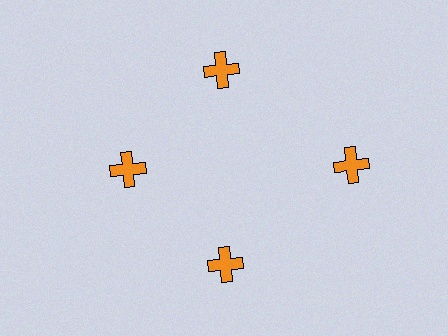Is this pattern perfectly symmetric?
No. The 4 orange crosses are arranged in a ring, but one element near the 3 o'clock position is pushed outward from the center, breaking the 4-fold rotational symmetry.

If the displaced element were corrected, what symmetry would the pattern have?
It would have 4-fold rotational symmetry — the pattern would map onto itself every 90 degrees.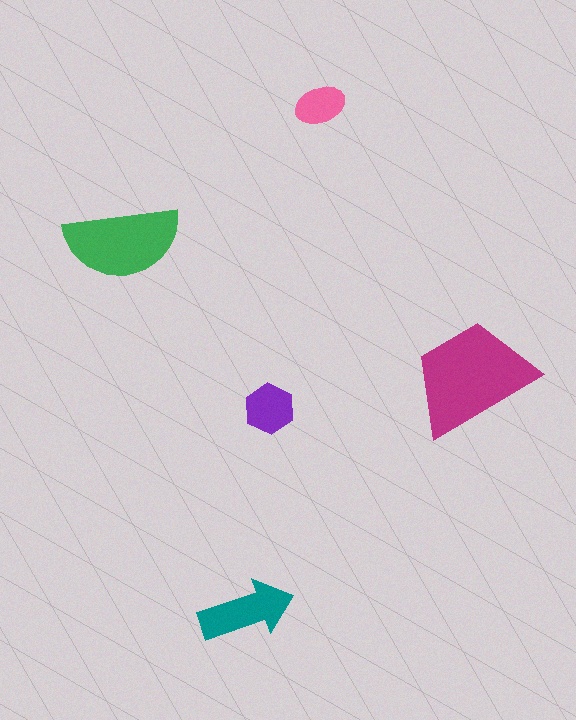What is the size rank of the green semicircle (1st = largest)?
2nd.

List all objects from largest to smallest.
The magenta trapezoid, the green semicircle, the teal arrow, the purple hexagon, the pink ellipse.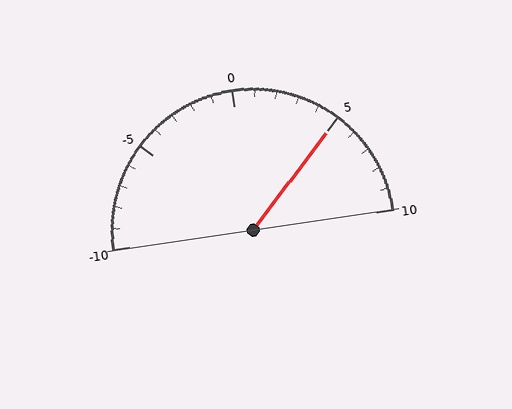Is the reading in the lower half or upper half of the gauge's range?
The reading is in the upper half of the range (-10 to 10).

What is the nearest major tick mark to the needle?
The nearest major tick mark is 5.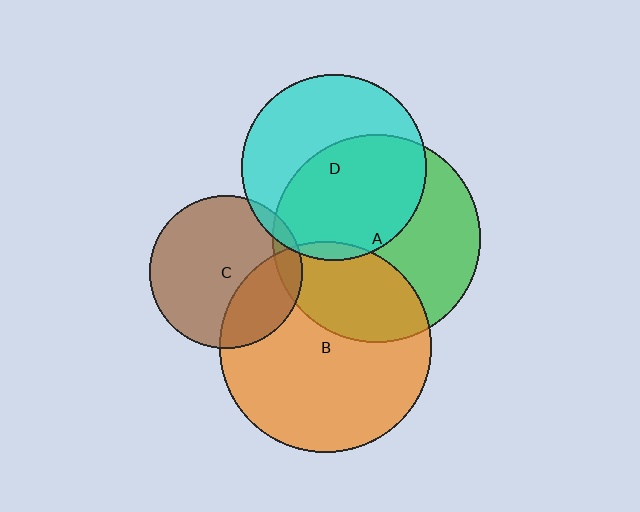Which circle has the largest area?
Circle B (orange).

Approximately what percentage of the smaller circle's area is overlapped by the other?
Approximately 10%.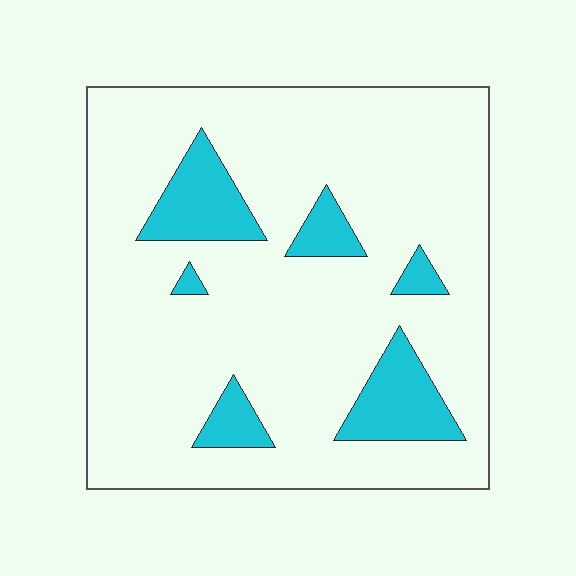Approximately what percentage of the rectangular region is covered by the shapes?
Approximately 15%.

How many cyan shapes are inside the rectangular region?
6.